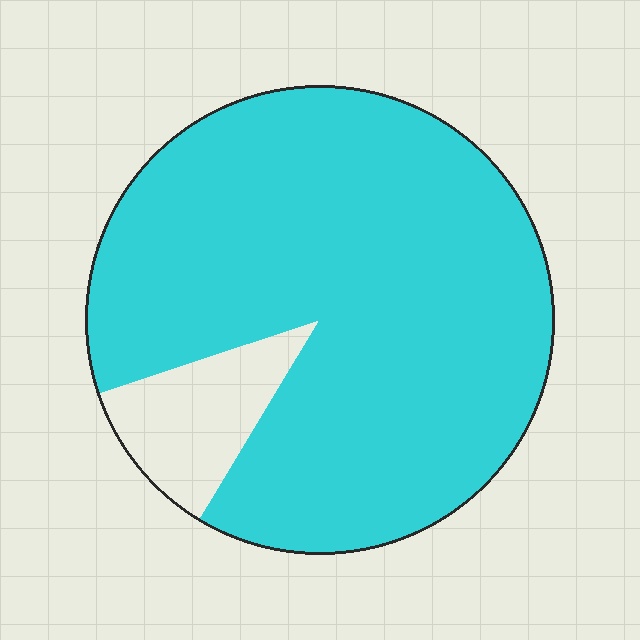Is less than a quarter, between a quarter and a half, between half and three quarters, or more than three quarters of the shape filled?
More than three quarters.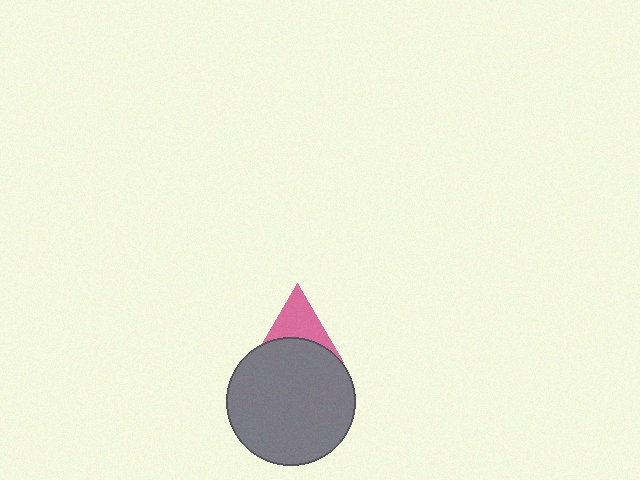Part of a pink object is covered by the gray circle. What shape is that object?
It is a triangle.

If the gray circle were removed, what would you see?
You would see the complete pink triangle.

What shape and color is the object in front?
The object in front is a gray circle.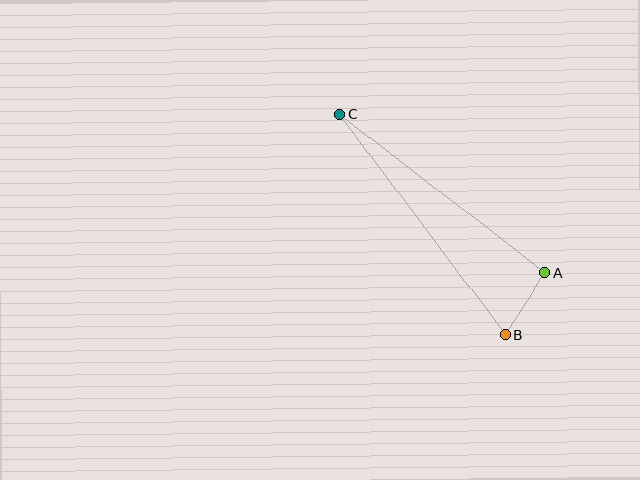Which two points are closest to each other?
Points A and B are closest to each other.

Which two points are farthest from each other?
Points B and C are farthest from each other.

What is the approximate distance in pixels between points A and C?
The distance between A and C is approximately 260 pixels.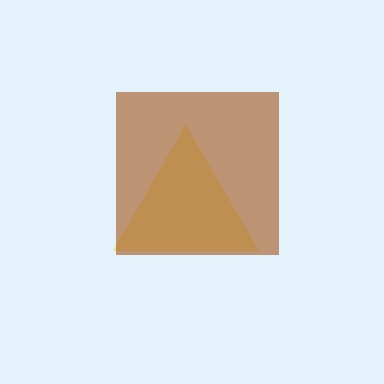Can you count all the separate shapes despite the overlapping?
Yes, there are 2 separate shapes.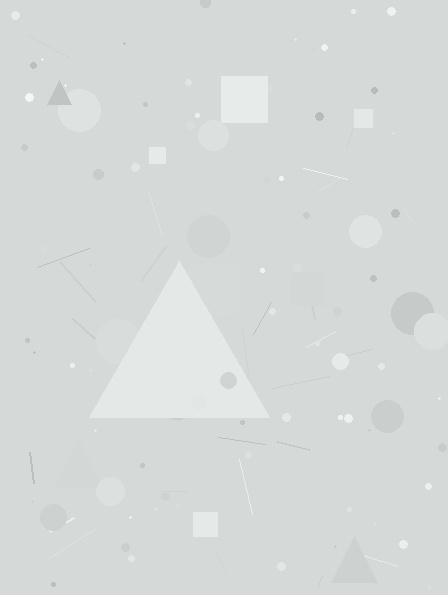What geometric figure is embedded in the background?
A triangle is embedded in the background.